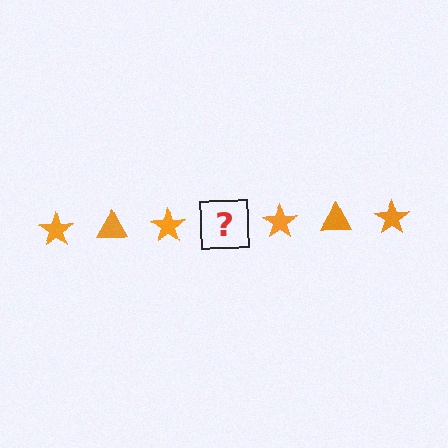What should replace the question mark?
The question mark should be replaced with an orange triangle.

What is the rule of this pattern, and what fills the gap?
The rule is that the pattern cycles through star, triangle shapes in orange. The gap should be filled with an orange triangle.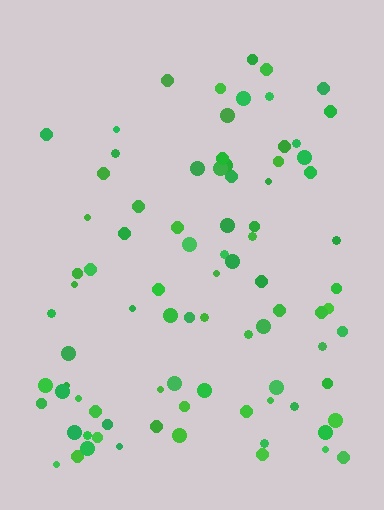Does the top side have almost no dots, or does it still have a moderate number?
Still a moderate number, just noticeably fewer than the bottom.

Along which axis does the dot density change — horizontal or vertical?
Vertical.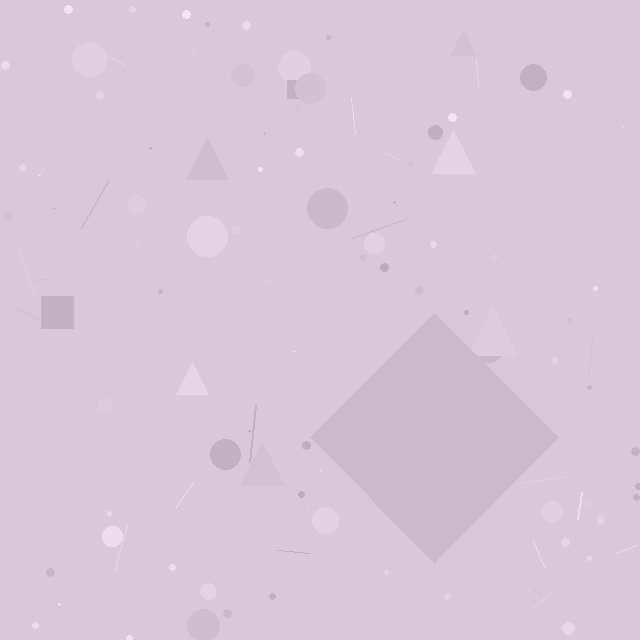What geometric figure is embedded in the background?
A diamond is embedded in the background.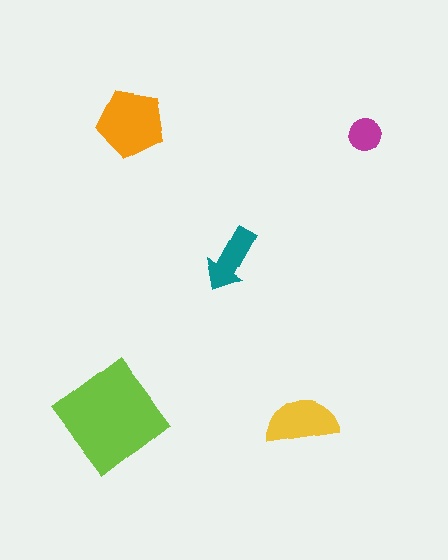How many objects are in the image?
There are 5 objects in the image.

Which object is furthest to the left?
The lime diamond is leftmost.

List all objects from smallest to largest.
The magenta circle, the teal arrow, the yellow semicircle, the orange pentagon, the lime diamond.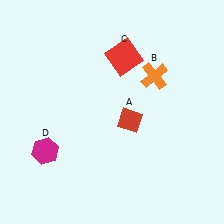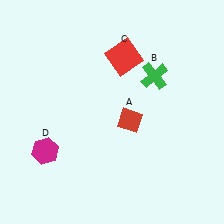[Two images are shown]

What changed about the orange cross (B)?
In Image 1, B is orange. In Image 2, it changed to green.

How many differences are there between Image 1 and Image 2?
There is 1 difference between the two images.